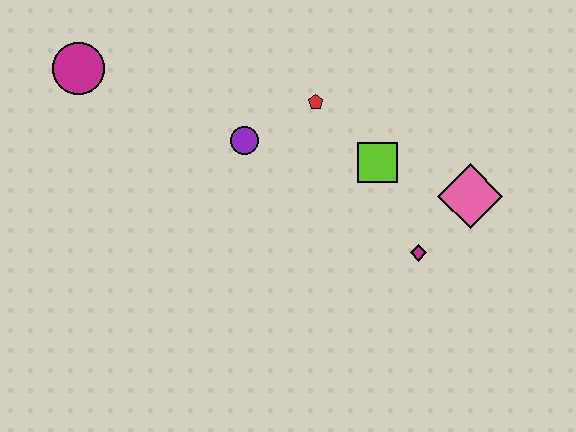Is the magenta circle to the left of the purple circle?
Yes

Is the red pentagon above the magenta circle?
No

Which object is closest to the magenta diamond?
The pink diamond is closest to the magenta diamond.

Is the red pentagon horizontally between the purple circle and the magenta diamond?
Yes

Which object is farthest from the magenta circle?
The pink diamond is farthest from the magenta circle.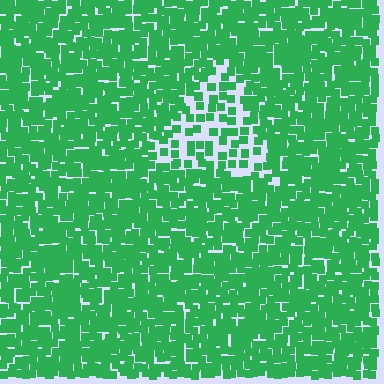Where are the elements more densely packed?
The elements are more densely packed outside the triangle boundary.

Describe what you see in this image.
The image contains small green elements arranged at two different densities. A triangle-shaped region is visible where the elements are less densely packed than the surrounding area.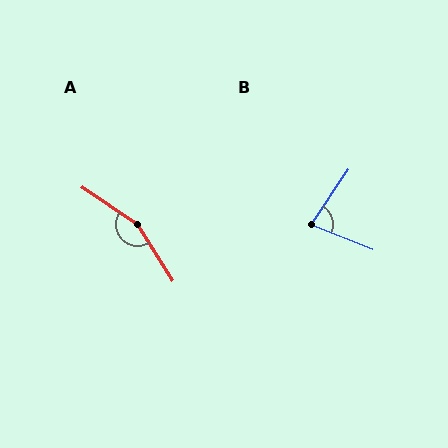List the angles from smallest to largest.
B (78°), A (156°).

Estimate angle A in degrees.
Approximately 156 degrees.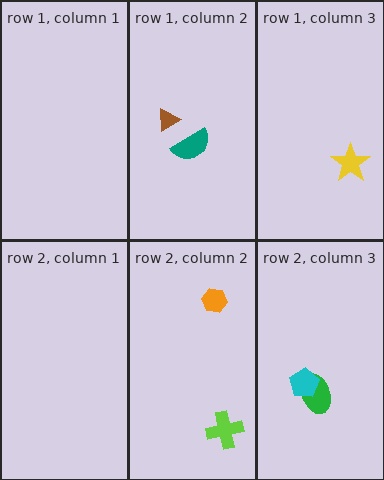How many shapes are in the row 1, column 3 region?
1.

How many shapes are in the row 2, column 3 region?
2.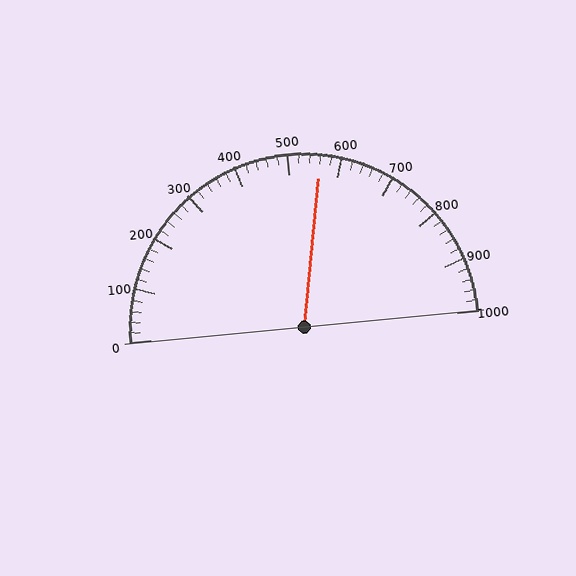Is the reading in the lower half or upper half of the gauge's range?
The reading is in the upper half of the range (0 to 1000).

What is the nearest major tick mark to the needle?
The nearest major tick mark is 600.